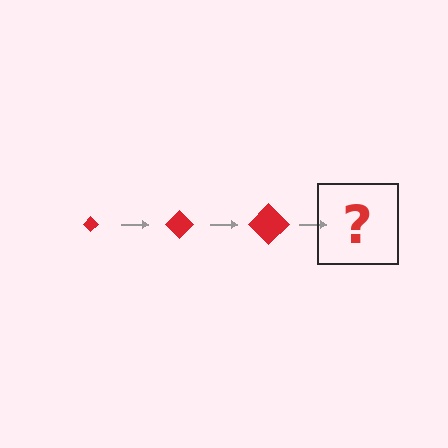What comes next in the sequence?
The next element should be a red diamond, larger than the previous one.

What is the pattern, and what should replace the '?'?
The pattern is that the diamond gets progressively larger each step. The '?' should be a red diamond, larger than the previous one.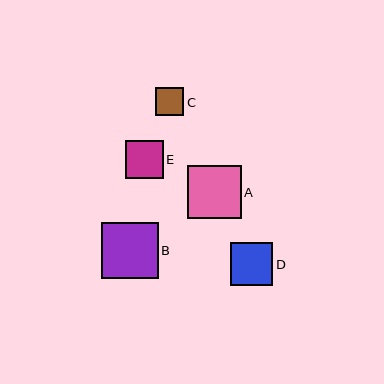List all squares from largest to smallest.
From largest to smallest: B, A, D, E, C.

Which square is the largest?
Square B is the largest with a size of approximately 57 pixels.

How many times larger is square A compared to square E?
Square A is approximately 1.4 times the size of square E.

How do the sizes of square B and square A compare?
Square B and square A are approximately the same size.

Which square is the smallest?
Square C is the smallest with a size of approximately 28 pixels.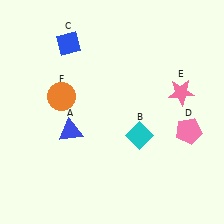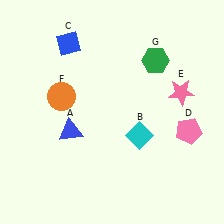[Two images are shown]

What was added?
A green hexagon (G) was added in Image 2.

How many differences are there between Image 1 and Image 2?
There is 1 difference between the two images.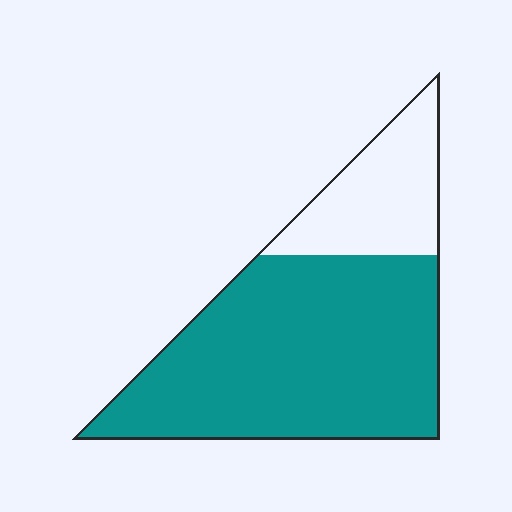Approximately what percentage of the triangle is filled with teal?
Approximately 75%.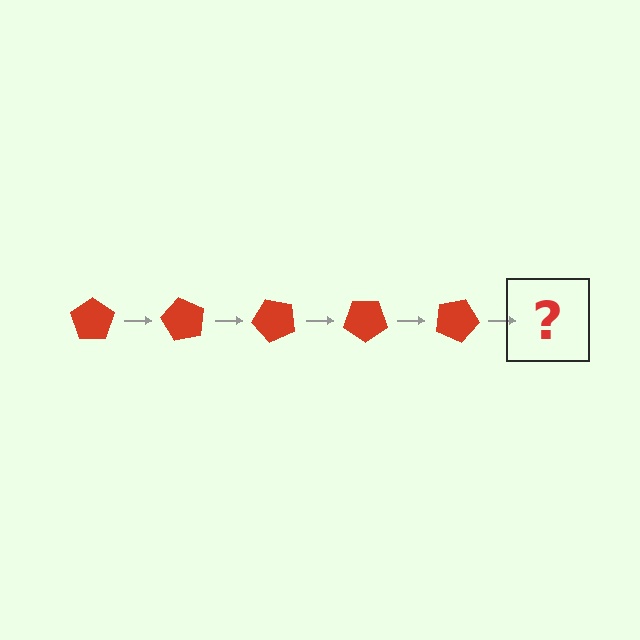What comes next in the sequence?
The next element should be a red pentagon rotated 300 degrees.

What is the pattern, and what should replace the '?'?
The pattern is that the pentagon rotates 60 degrees each step. The '?' should be a red pentagon rotated 300 degrees.